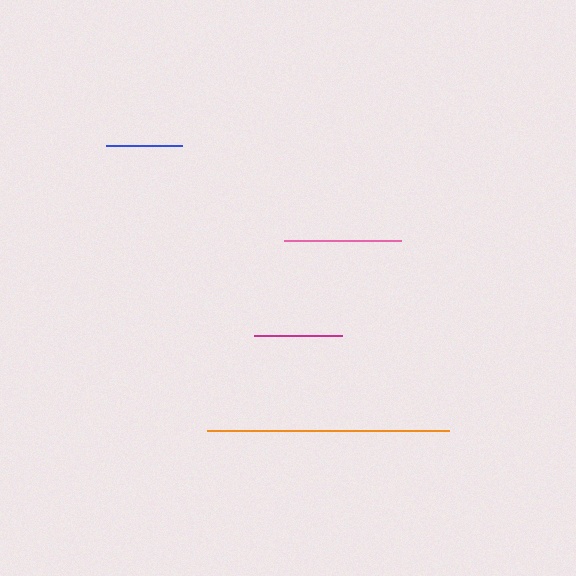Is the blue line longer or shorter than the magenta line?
The magenta line is longer than the blue line.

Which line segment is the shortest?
The blue line is the shortest at approximately 76 pixels.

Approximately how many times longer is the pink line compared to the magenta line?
The pink line is approximately 1.3 times the length of the magenta line.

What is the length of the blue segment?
The blue segment is approximately 76 pixels long.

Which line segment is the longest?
The orange line is the longest at approximately 242 pixels.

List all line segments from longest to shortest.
From longest to shortest: orange, pink, magenta, blue.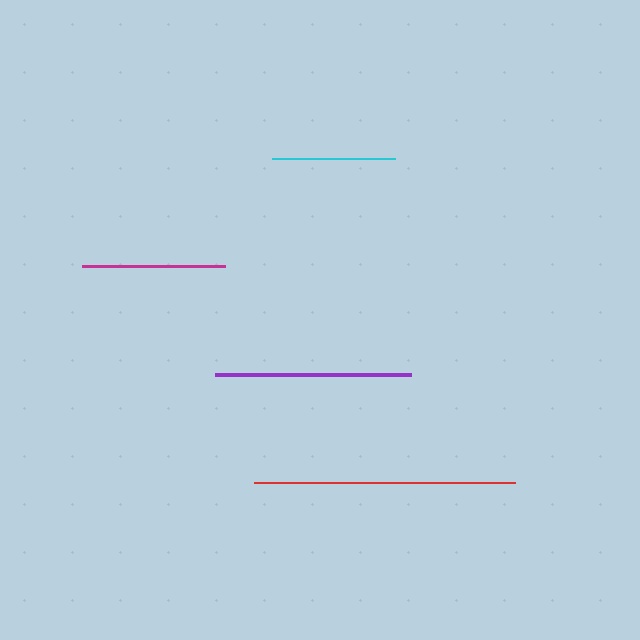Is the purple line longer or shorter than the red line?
The red line is longer than the purple line.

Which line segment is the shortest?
The cyan line is the shortest at approximately 124 pixels.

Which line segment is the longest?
The red line is the longest at approximately 261 pixels.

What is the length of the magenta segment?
The magenta segment is approximately 142 pixels long.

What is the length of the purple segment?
The purple segment is approximately 196 pixels long.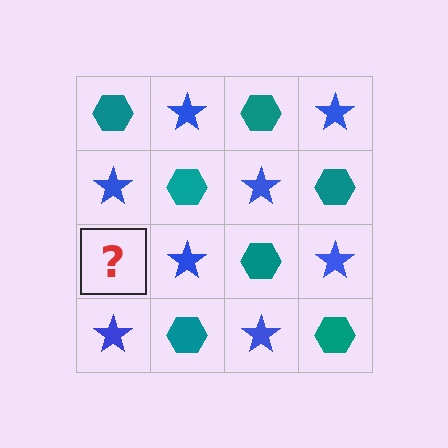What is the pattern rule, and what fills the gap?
The rule is that it alternates teal hexagon and blue star in a checkerboard pattern. The gap should be filled with a teal hexagon.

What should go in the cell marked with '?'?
The missing cell should contain a teal hexagon.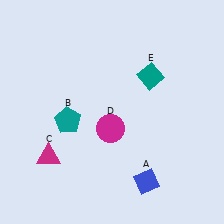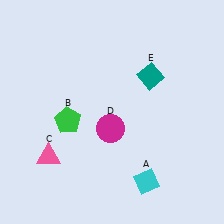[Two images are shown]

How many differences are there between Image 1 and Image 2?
There are 3 differences between the two images.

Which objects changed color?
A changed from blue to cyan. B changed from teal to green. C changed from magenta to pink.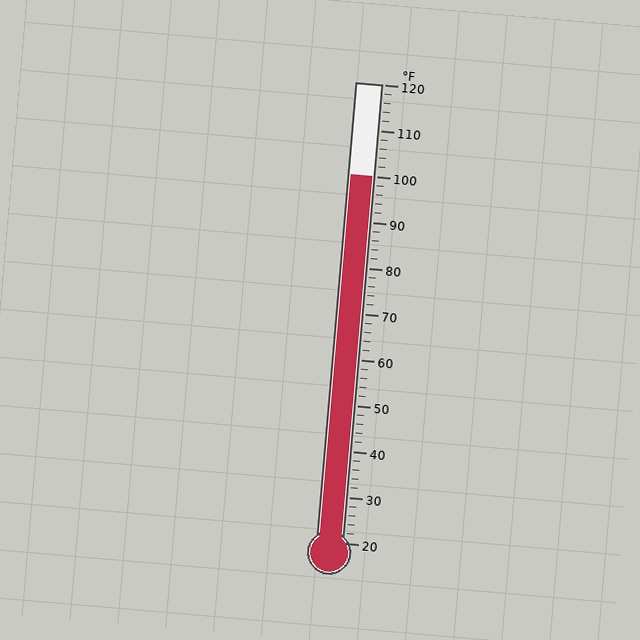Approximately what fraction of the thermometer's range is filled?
The thermometer is filled to approximately 80% of its range.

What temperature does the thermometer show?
The thermometer shows approximately 100°F.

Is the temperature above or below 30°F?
The temperature is above 30°F.